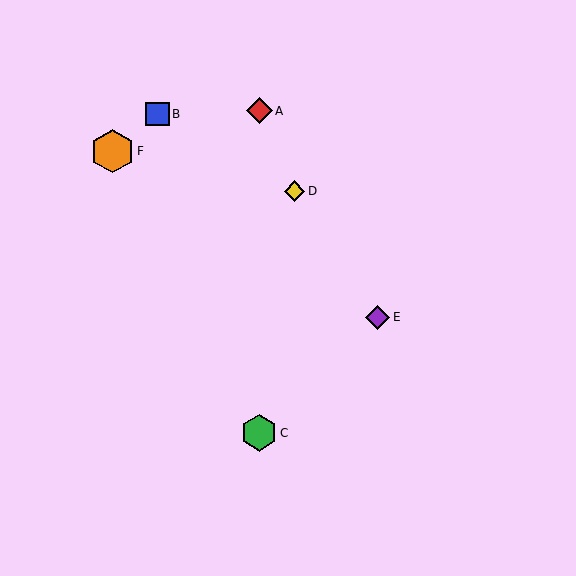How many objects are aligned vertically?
2 objects (A, C) are aligned vertically.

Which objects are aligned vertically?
Objects A, C are aligned vertically.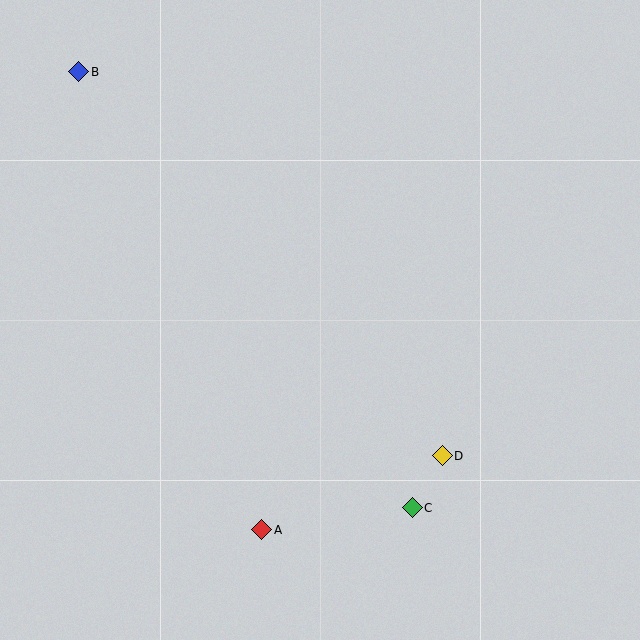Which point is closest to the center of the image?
Point D at (442, 456) is closest to the center.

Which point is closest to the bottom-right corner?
Point C is closest to the bottom-right corner.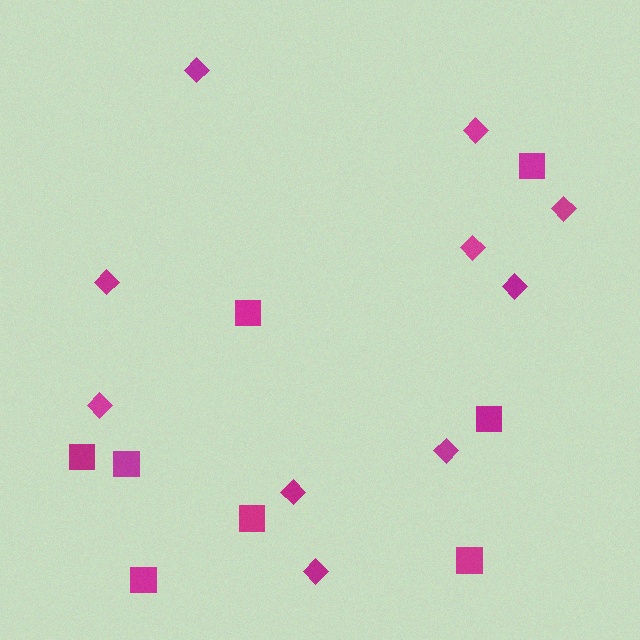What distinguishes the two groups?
There are 2 groups: one group of squares (8) and one group of diamonds (10).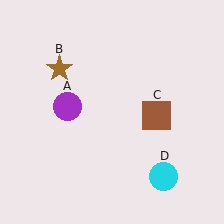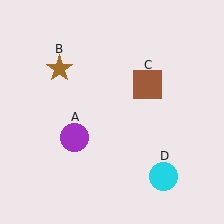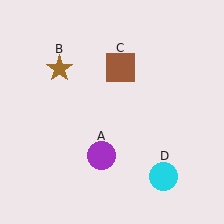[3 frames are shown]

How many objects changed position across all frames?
2 objects changed position: purple circle (object A), brown square (object C).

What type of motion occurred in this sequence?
The purple circle (object A), brown square (object C) rotated counterclockwise around the center of the scene.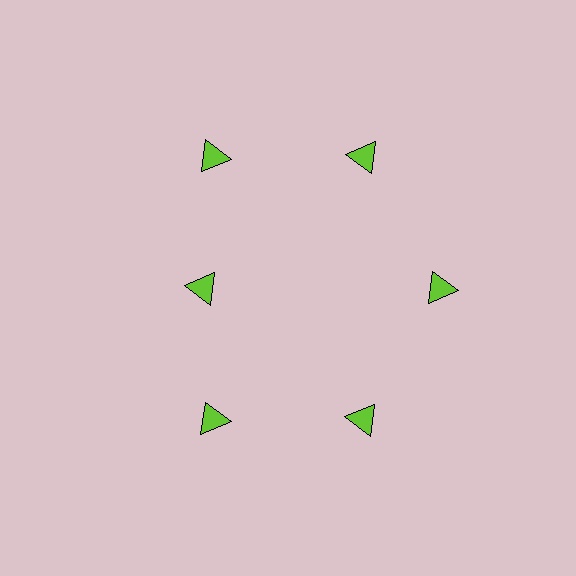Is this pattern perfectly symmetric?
No. The 6 lime triangles are arranged in a ring, but one element near the 9 o'clock position is pulled inward toward the center, breaking the 6-fold rotational symmetry.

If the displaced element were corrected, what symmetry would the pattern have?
It would have 6-fold rotational symmetry — the pattern would map onto itself every 60 degrees.